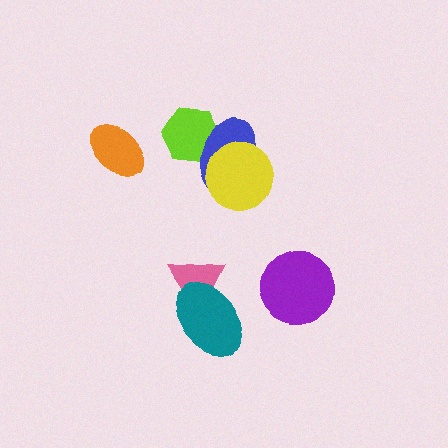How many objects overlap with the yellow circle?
1 object overlaps with the yellow circle.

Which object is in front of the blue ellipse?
The yellow circle is in front of the blue ellipse.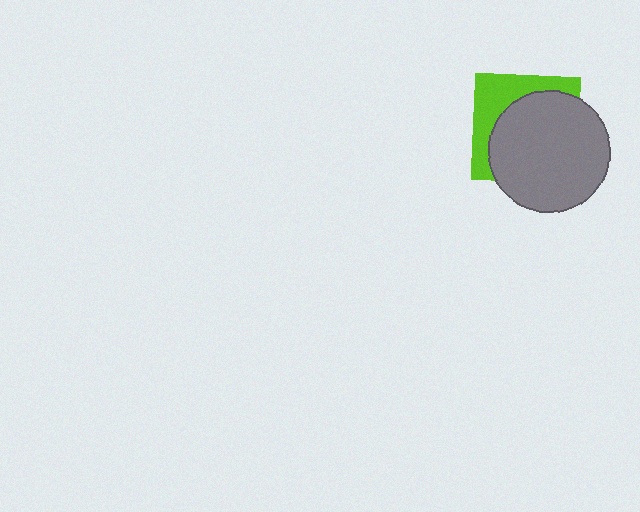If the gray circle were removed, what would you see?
You would see the complete lime square.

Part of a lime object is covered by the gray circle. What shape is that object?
It is a square.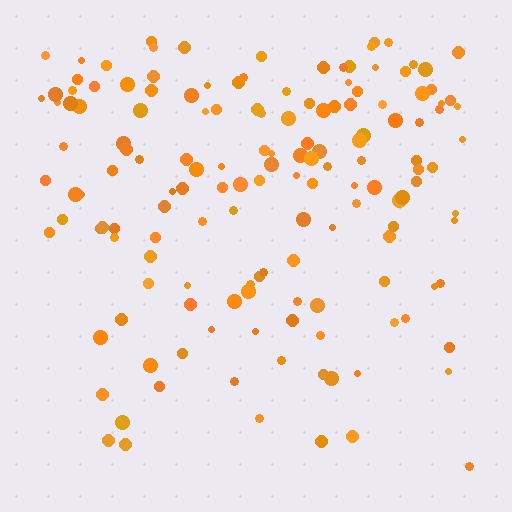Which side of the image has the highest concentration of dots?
The top.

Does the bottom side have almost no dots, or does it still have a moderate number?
Still a moderate number, just noticeably fewer than the top.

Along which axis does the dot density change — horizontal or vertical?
Vertical.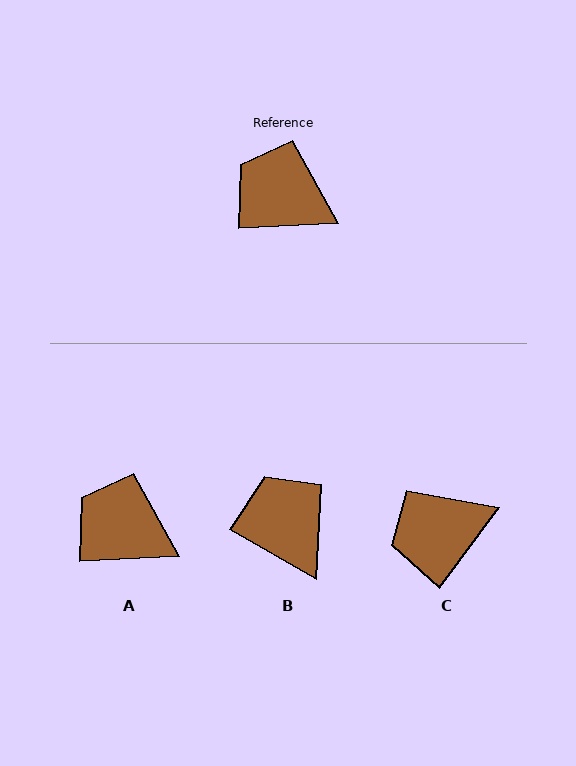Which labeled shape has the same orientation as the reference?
A.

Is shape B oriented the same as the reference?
No, it is off by about 33 degrees.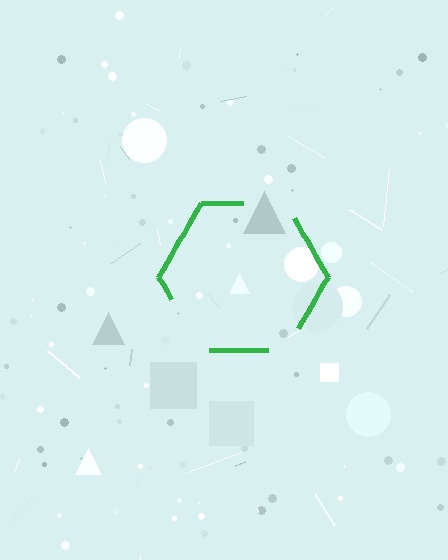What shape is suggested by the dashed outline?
The dashed outline suggests a hexagon.